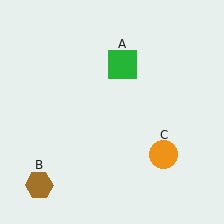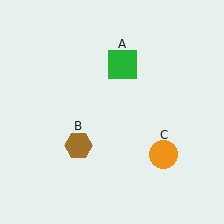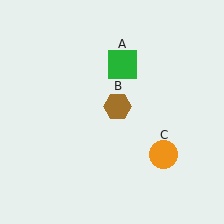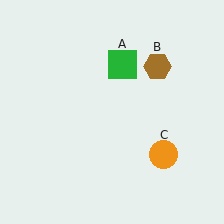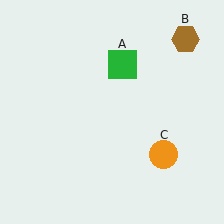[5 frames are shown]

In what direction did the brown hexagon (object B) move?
The brown hexagon (object B) moved up and to the right.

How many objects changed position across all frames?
1 object changed position: brown hexagon (object B).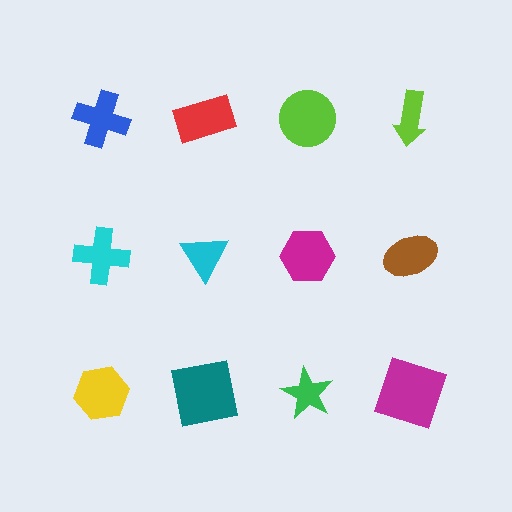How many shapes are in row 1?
4 shapes.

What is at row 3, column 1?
A yellow hexagon.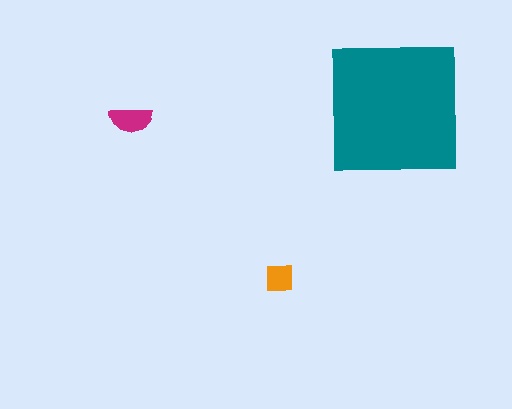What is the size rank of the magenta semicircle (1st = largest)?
2nd.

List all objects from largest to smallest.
The teal square, the magenta semicircle, the orange square.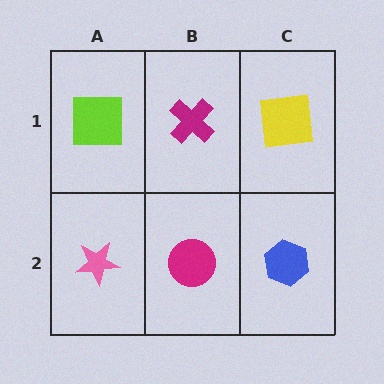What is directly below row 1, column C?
A blue hexagon.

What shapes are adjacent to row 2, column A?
A lime square (row 1, column A), a magenta circle (row 2, column B).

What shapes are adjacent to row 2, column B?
A magenta cross (row 1, column B), a pink star (row 2, column A), a blue hexagon (row 2, column C).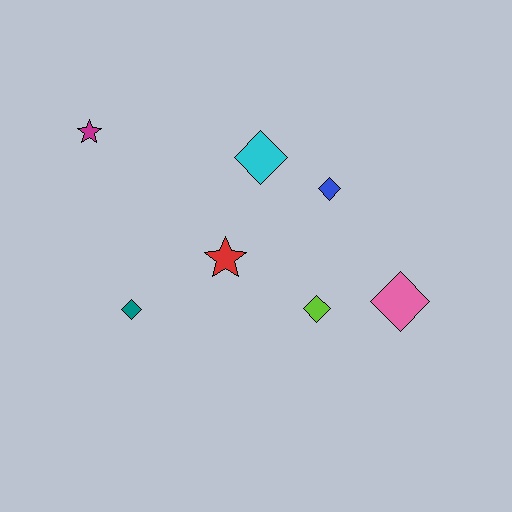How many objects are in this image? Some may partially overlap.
There are 7 objects.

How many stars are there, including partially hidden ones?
There are 2 stars.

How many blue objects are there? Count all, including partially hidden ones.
There is 1 blue object.